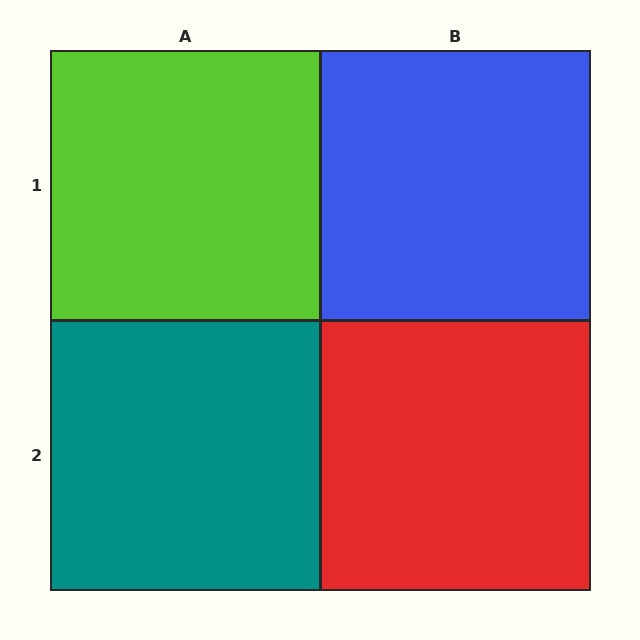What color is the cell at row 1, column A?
Lime.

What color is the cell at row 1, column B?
Blue.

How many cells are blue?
1 cell is blue.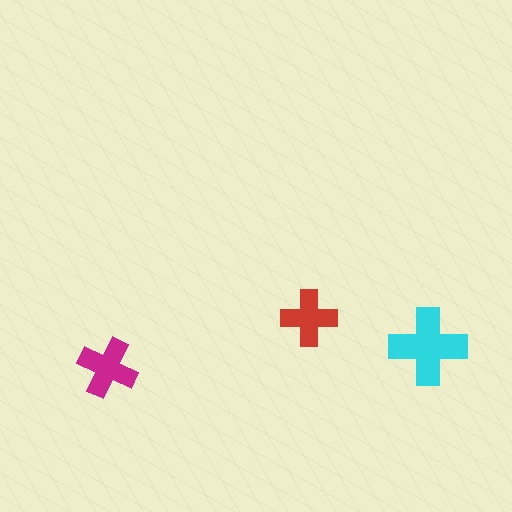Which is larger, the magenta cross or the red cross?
The magenta one.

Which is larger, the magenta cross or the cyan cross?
The cyan one.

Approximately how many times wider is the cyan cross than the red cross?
About 1.5 times wider.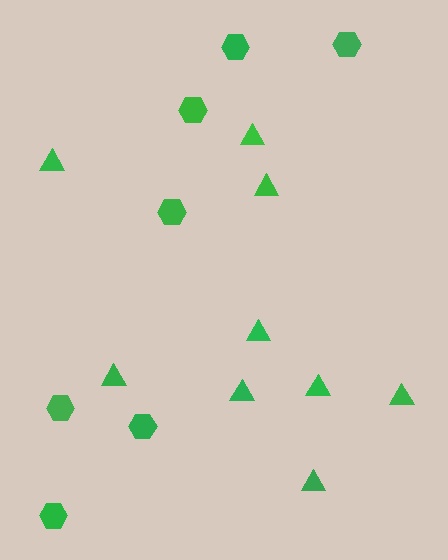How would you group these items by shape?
There are 2 groups: one group of hexagons (7) and one group of triangles (9).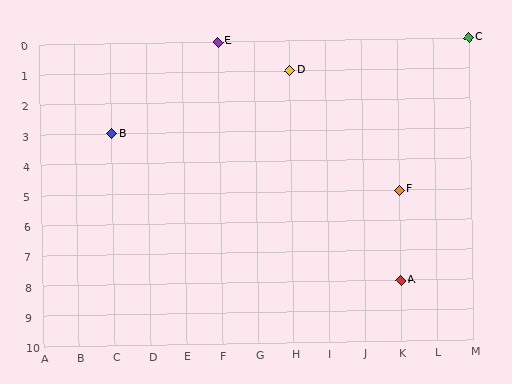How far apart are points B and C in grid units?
Points B and C are 10 columns and 3 rows apart (about 10.4 grid units diagonally).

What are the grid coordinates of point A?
Point A is at grid coordinates (K, 8).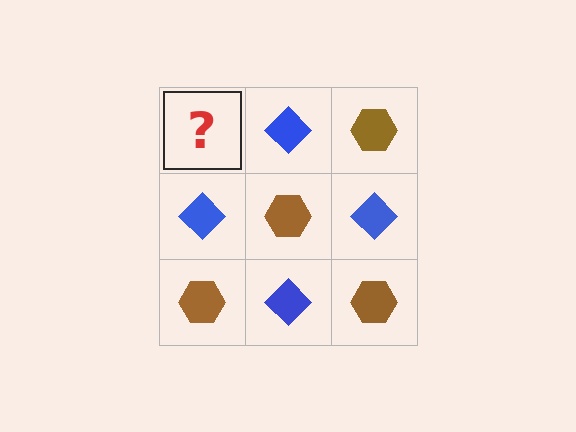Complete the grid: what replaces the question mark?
The question mark should be replaced with a brown hexagon.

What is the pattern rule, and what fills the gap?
The rule is that it alternates brown hexagon and blue diamond in a checkerboard pattern. The gap should be filled with a brown hexagon.